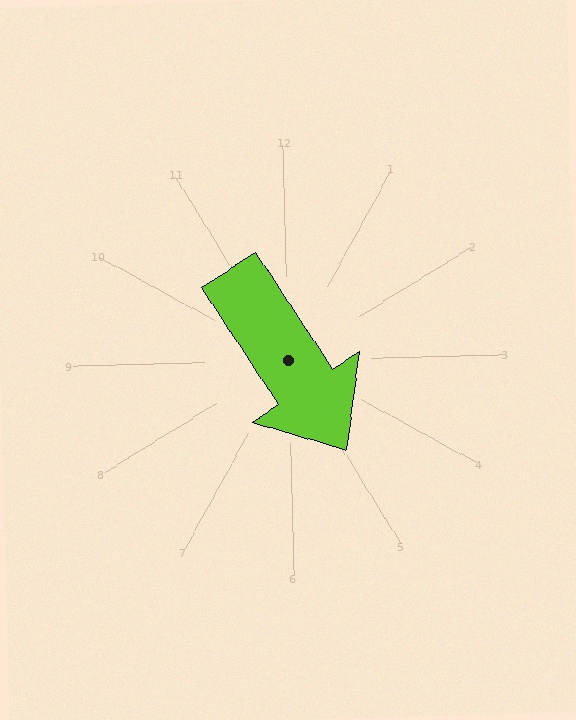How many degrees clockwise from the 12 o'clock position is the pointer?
Approximately 148 degrees.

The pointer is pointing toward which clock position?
Roughly 5 o'clock.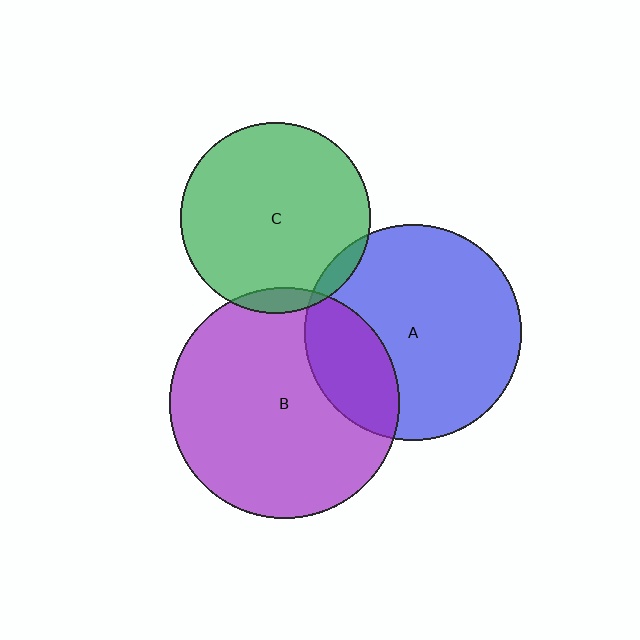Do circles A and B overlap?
Yes.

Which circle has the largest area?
Circle B (purple).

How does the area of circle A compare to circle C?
Approximately 1.3 times.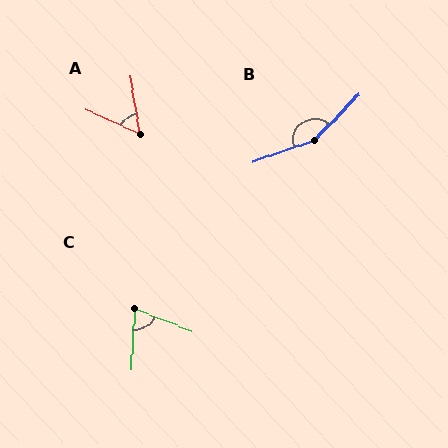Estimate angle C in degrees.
Approximately 72 degrees.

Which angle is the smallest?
A, at approximately 56 degrees.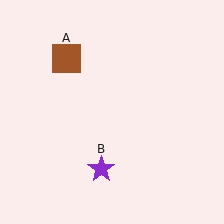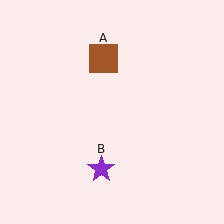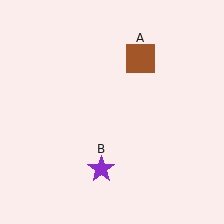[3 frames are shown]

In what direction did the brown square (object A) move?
The brown square (object A) moved right.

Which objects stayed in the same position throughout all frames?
Purple star (object B) remained stationary.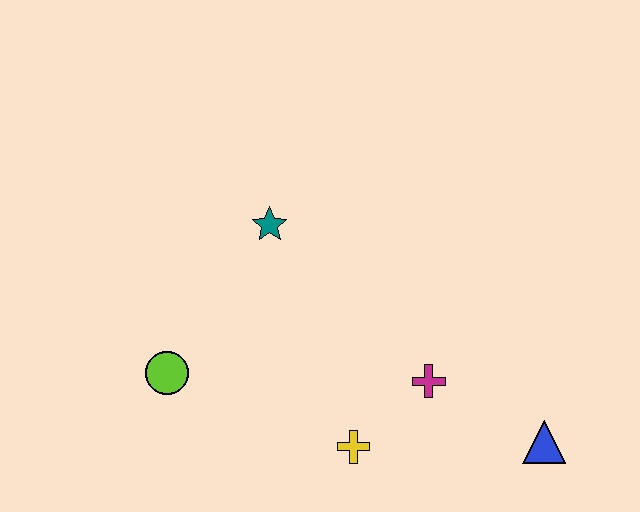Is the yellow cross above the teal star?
No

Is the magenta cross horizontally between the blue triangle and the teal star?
Yes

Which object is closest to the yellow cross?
The magenta cross is closest to the yellow cross.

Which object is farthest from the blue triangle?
The lime circle is farthest from the blue triangle.